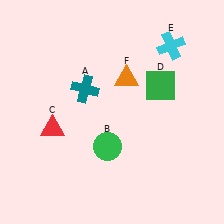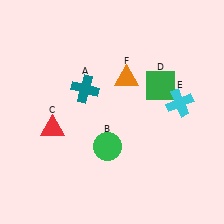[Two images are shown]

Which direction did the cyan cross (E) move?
The cyan cross (E) moved down.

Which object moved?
The cyan cross (E) moved down.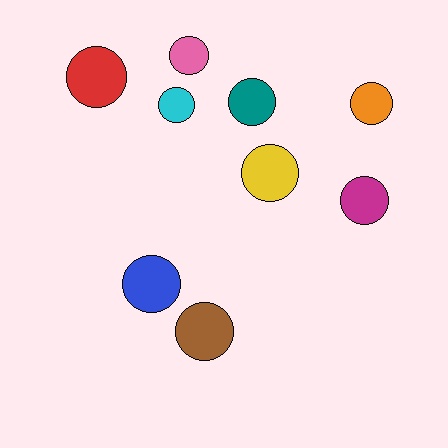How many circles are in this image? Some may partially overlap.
There are 9 circles.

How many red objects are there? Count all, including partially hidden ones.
There is 1 red object.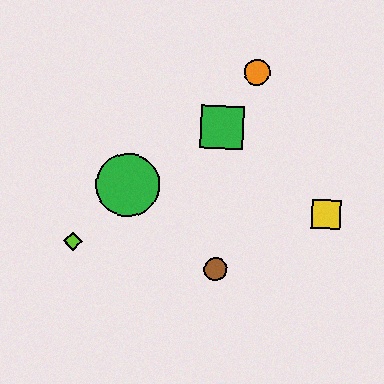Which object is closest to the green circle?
The lime diamond is closest to the green circle.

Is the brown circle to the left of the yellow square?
Yes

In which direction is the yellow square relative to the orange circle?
The yellow square is below the orange circle.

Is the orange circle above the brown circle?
Yes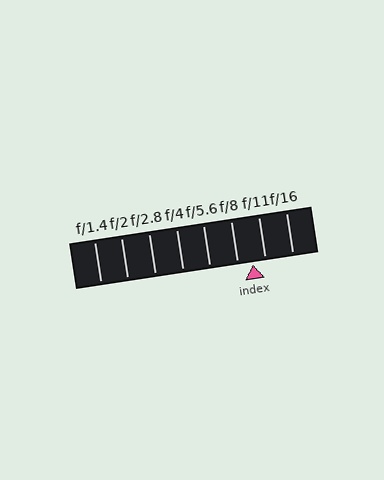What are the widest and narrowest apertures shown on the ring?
The widest aperture shown is f/1.4 and the narrowest is f/16.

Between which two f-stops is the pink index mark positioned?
The index mark is between f/8 and f/11.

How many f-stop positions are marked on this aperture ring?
There are 8 f-stop positions marked.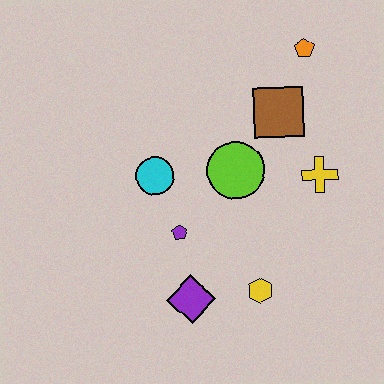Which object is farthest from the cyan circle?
The orange pentagon is farthest from the cyan circle.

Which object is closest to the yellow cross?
The brown square is closest to the yellow cross.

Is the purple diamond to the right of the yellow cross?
No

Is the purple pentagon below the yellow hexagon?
No